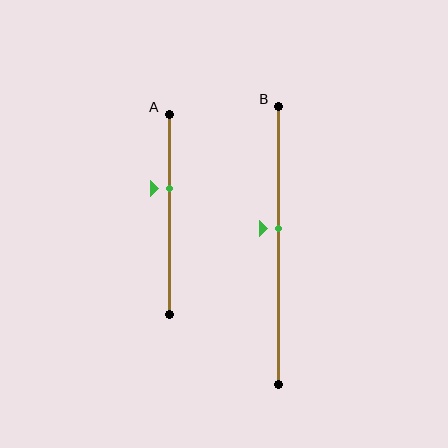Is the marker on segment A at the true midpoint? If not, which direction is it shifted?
No, the marker on segment A is shifted upward by about 13% of the segment length.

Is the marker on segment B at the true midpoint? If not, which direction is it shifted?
No, the marker on segment B is shifted upward by about 6% of the segment length.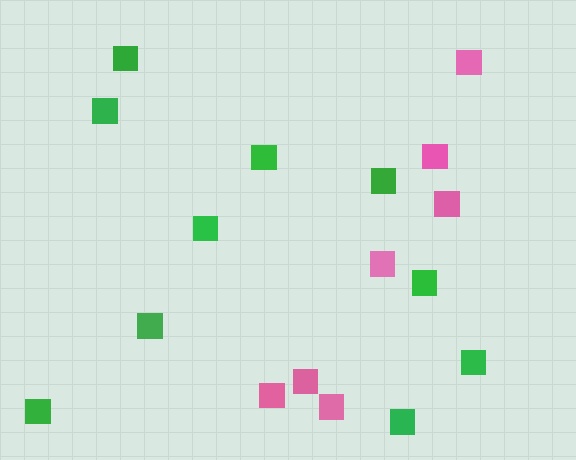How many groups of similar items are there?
There are 2 groups: one group of green squares (10) and one group of pink squares (7).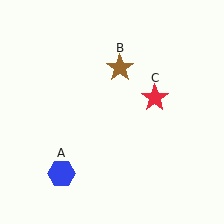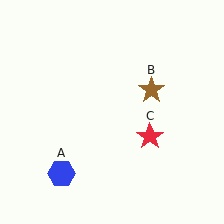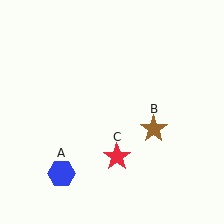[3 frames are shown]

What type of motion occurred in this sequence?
The brown star (object B), red star (object C) rotated clockwise around the center of the scene.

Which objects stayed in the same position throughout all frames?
Blue hexagon (object A) remained stationary.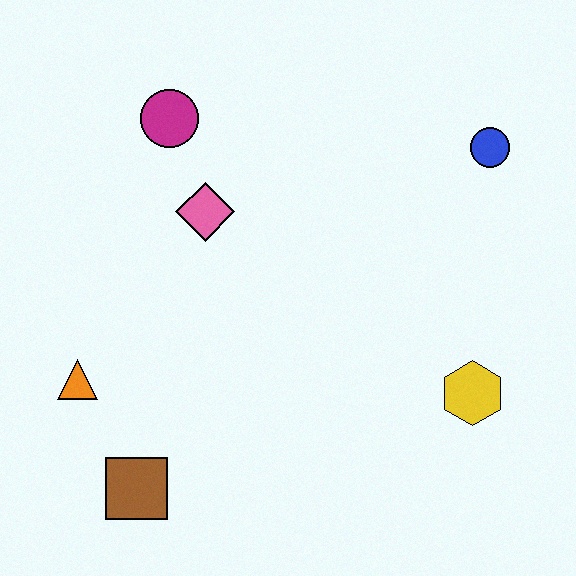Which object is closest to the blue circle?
The yellow hexagon is closest to the blue circle.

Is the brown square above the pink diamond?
No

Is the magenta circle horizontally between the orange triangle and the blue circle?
Yes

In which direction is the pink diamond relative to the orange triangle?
The pink diamond is above the orange triangle.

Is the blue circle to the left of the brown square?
No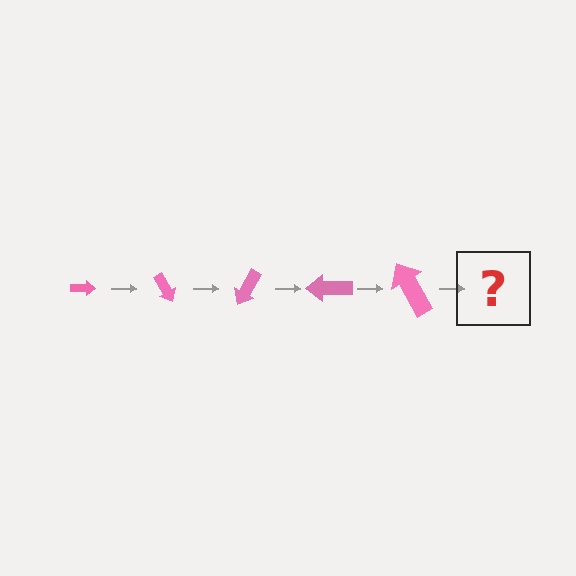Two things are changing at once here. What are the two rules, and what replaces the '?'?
The two rules are that the arrow grows larger each step and it rotates 60 degrees each step. The '?' should be an arrow, larger than the previous one and rotated 300 degrees from the start.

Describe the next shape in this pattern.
It should be an arrow, larger than the previous one and rotated 300 degrees from the start.